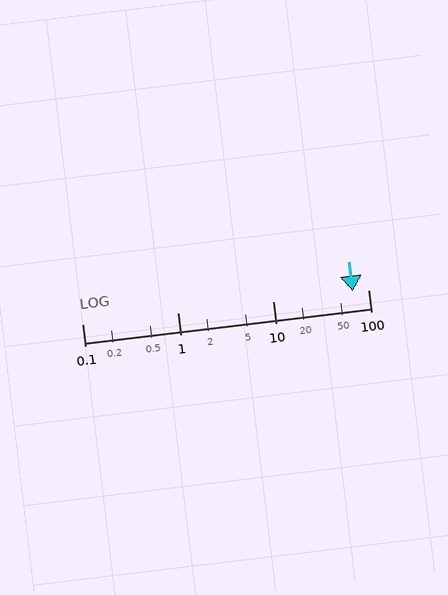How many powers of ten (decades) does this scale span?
The scale spans 3 decades, from 0.1 to 100.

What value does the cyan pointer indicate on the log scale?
The pointer indicates approximately 69.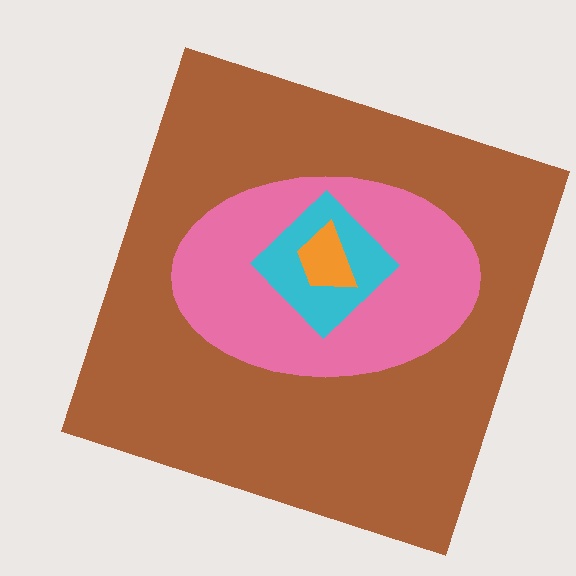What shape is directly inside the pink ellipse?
The cyan diamond.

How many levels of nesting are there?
4.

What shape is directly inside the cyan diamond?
The orange trapezoid.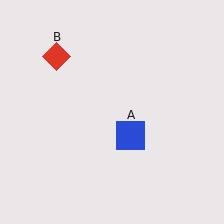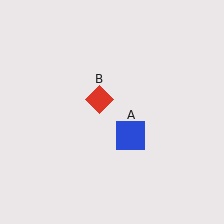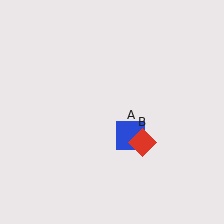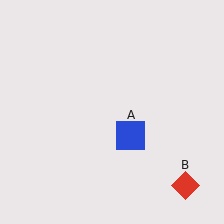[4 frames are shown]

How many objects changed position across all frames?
1 object changed position: red diamond (object B).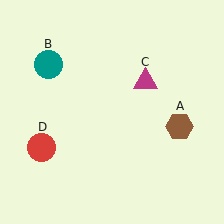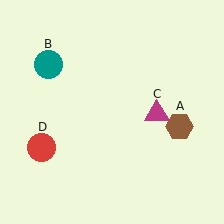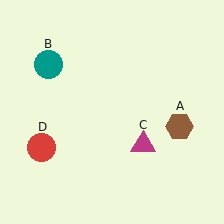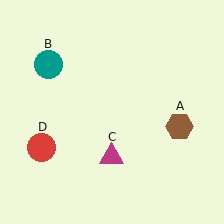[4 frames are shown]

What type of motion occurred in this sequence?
The magenta triangle (object C) rotated clockwise around the center of the scene.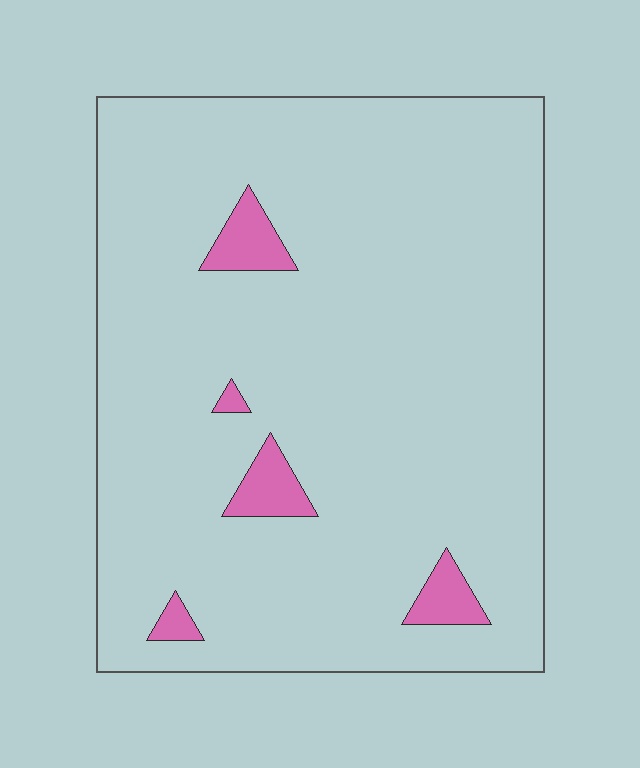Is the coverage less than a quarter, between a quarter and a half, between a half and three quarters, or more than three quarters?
Less than a quarter.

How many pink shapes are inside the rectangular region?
5.